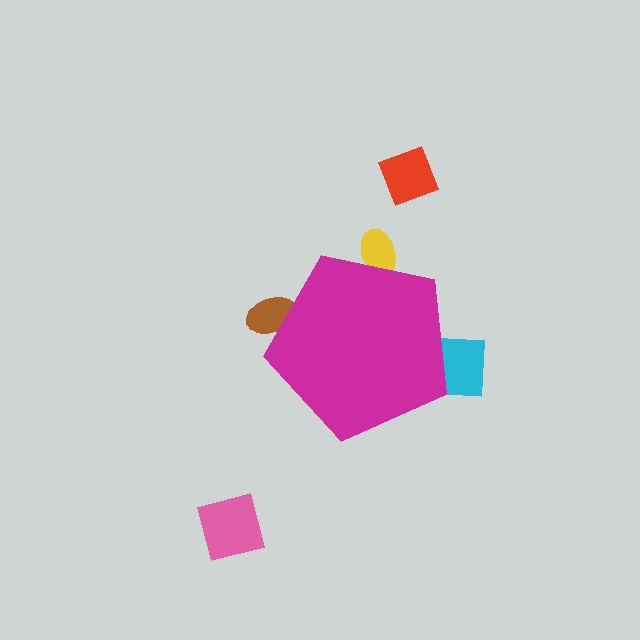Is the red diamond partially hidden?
No, the red diamond is fully visible.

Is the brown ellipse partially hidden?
Yes, the brown ellipse is partially hidden behind the magenta pentagon.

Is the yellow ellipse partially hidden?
Yes, the yellow ellipse is partially hidden behind the magenta pentagon.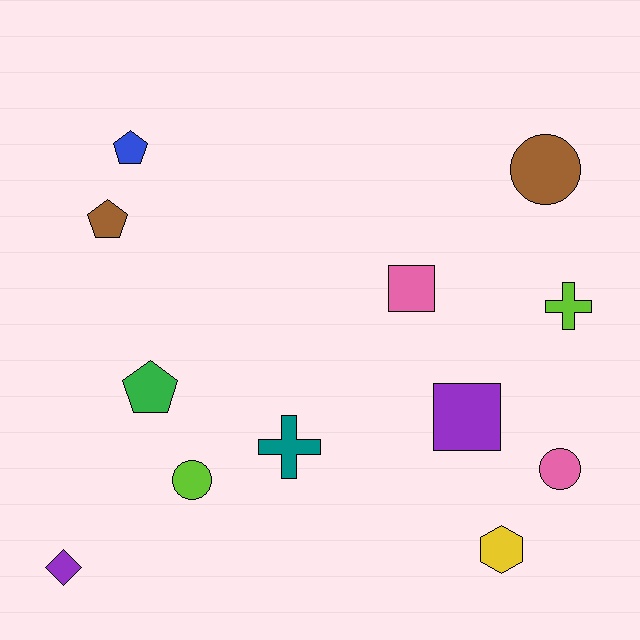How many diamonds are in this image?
There is 1 diamond.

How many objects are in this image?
There are 12 objects.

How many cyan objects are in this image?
There are no cyan objects.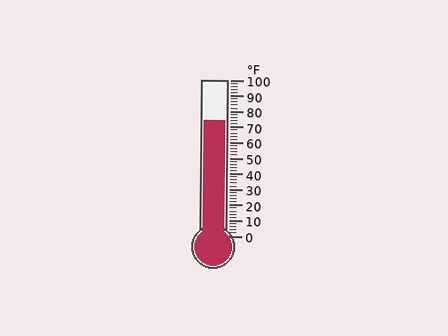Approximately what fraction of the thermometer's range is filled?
The thermometer is filled to approximately 75% of its range.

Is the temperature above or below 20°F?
The temperature is above 20°F.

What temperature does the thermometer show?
The thermometer shows approximately 74°F.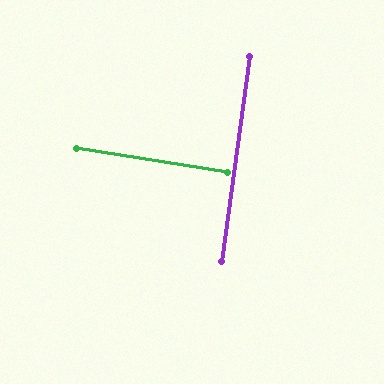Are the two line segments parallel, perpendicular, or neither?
Perpendicular — they meet at approximately 89°.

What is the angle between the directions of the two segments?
Approximately 89 degrees.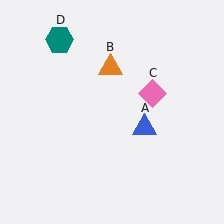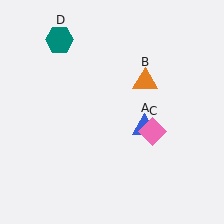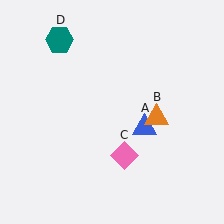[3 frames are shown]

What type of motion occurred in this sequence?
The orange triangle (object B), pink diamond (object C) rotated clockwise around the center of the scene.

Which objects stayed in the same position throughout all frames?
Blue triangle (object A) and teal hexagon (object D) remained stationary.